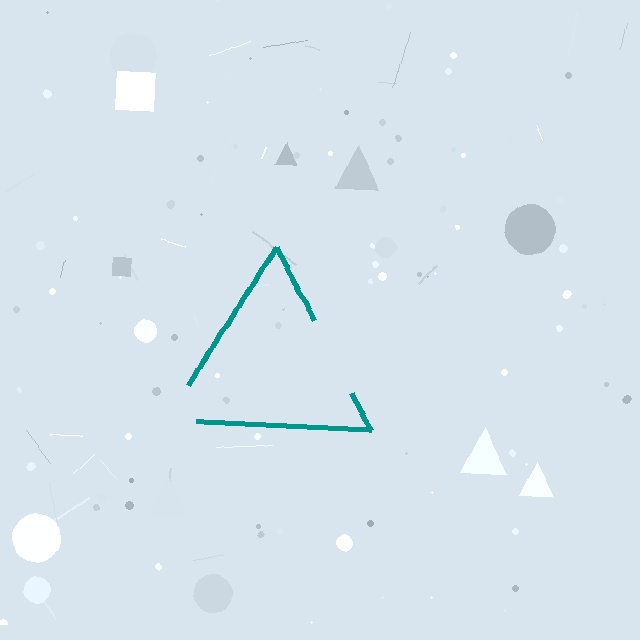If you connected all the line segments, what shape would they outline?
They would outline a triangle.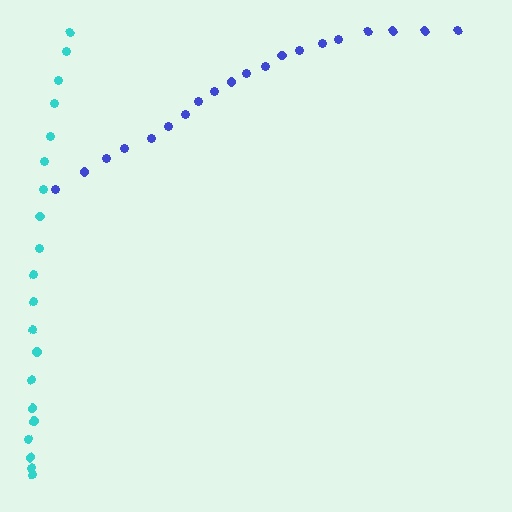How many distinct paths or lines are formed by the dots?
There are 2 distinct paths.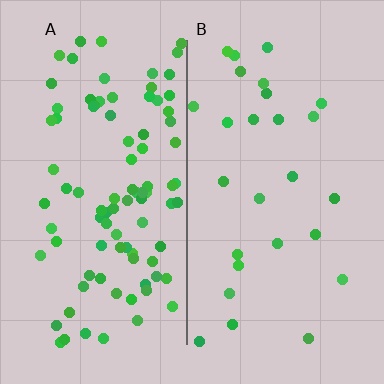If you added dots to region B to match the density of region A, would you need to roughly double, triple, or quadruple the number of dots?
Approximately triple.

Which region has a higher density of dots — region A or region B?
A (the left).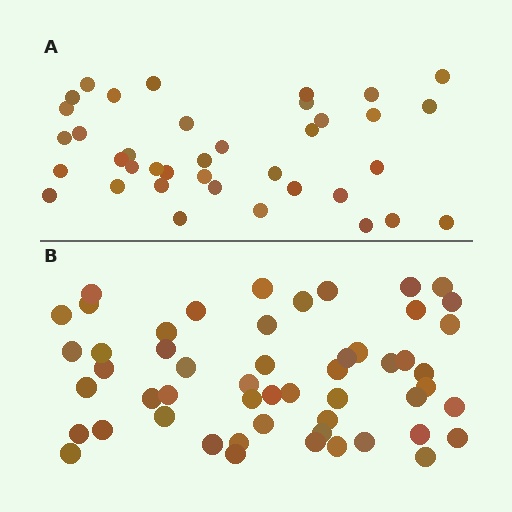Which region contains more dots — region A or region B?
Region B (the bottom region) has more dots.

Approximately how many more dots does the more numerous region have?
Region B has approximately 15 more dots than region A.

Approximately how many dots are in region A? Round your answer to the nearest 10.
About 40 dots. (The exact count is 38, which rounds to 40.)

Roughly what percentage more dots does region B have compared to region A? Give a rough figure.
About 40% more.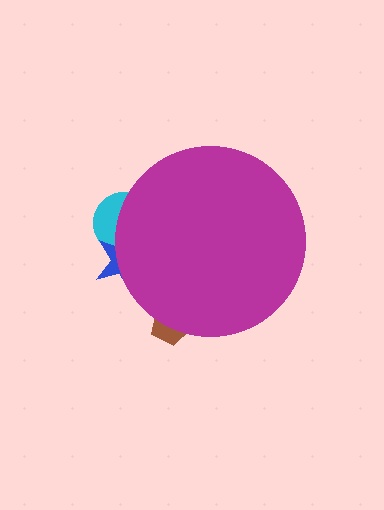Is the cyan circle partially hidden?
Yes, the cyan circle is partially hidden behind the magenta circle.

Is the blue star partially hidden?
Yes, the blue star is partially hidden behind the magenta circle.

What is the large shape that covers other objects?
A magenta circle.